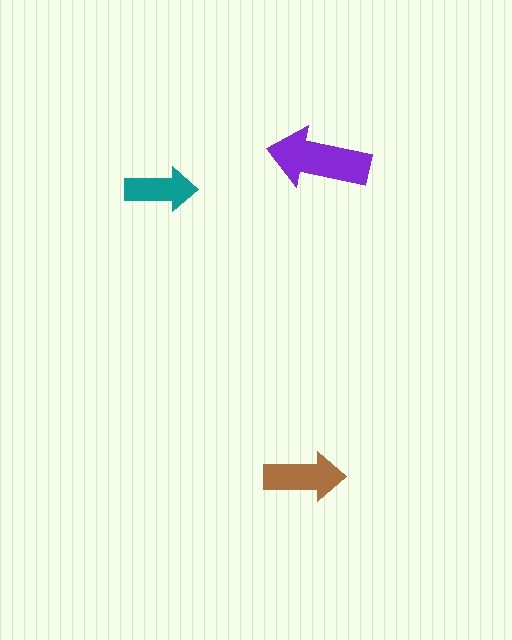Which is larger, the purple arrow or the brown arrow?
The purple one.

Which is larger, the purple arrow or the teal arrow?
The purple one.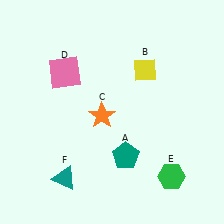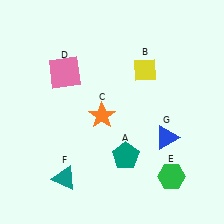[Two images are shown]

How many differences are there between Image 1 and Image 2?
There is 1 difference between the two images.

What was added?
A blue triangle (G) was added in Image 2.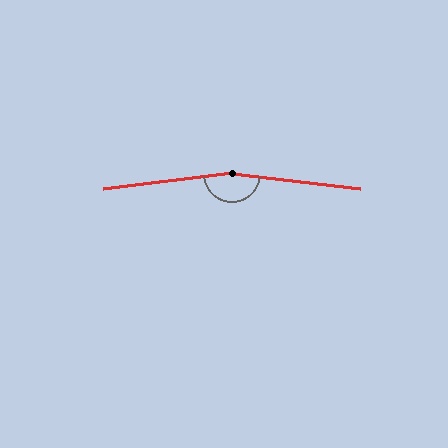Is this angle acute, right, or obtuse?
It is obtuse.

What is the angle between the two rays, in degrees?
Approximately 166 degrees.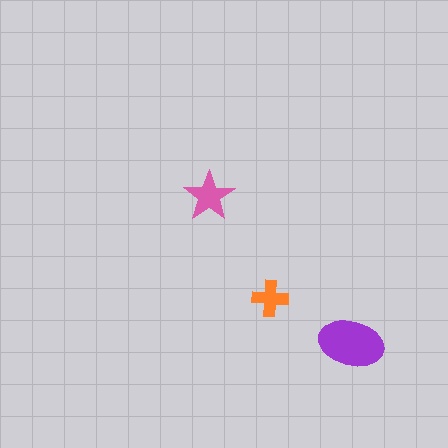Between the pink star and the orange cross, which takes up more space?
The pink star.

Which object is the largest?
The purple ellipse.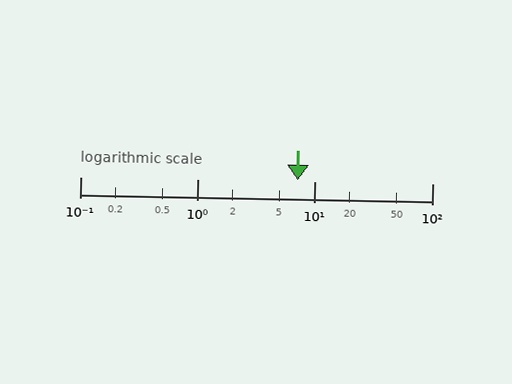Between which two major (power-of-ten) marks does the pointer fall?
The pointer is between 1 and 10.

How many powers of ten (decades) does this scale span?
The scale spans 3 decades, from 0.1 to 100.